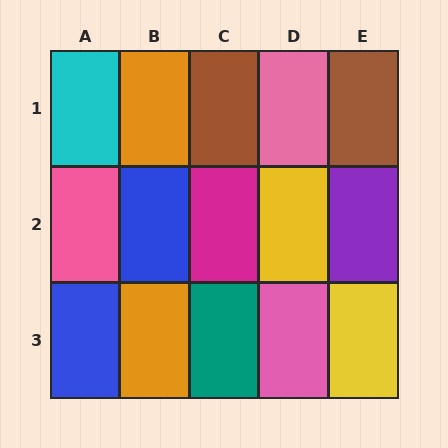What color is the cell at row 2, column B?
Blue.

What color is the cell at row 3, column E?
Yellow.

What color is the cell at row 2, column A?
Pink.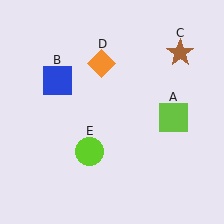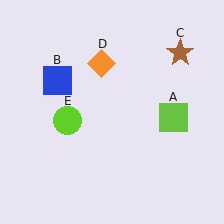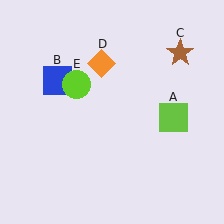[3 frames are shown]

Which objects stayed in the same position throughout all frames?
Lime square (object A) and blue square (object B) and brown star (object C) and orange diamond (object D) remained stationary.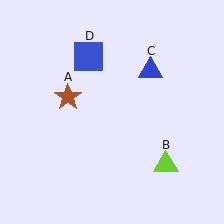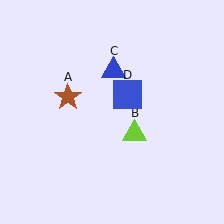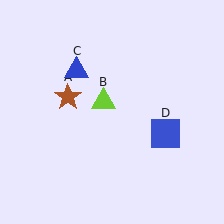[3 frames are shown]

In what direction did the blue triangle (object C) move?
The blue triangle (object C) moved left.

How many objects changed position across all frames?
3 objects changed position: lime triangle (object B), blue triangle (object C), blue square (object D).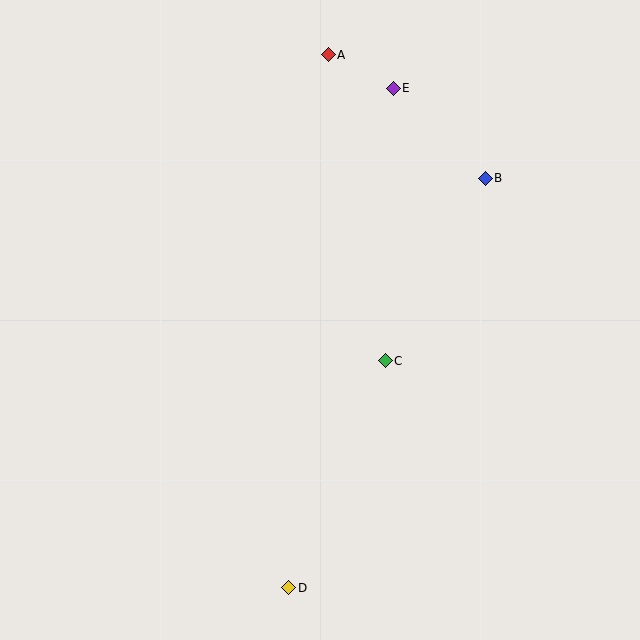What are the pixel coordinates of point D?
Point D is at (289, 588).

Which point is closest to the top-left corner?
Point A is closest to the top-left corner.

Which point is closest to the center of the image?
Point C at (385, 361) is closest to the center.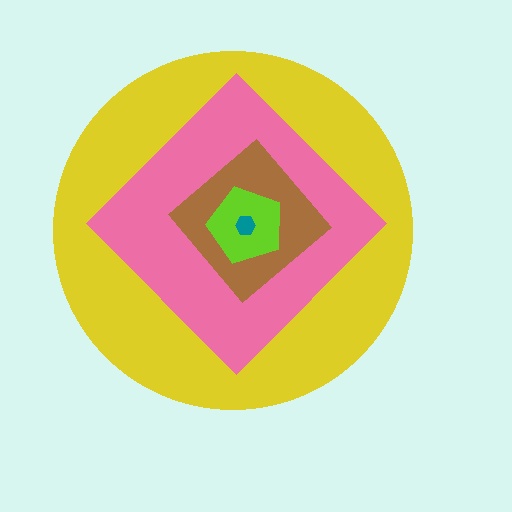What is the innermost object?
The teal hexagon.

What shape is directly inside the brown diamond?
The lime pentagon.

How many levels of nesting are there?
5.